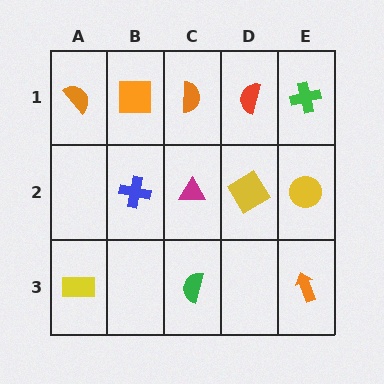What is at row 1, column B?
An orange square.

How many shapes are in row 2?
4 shapes.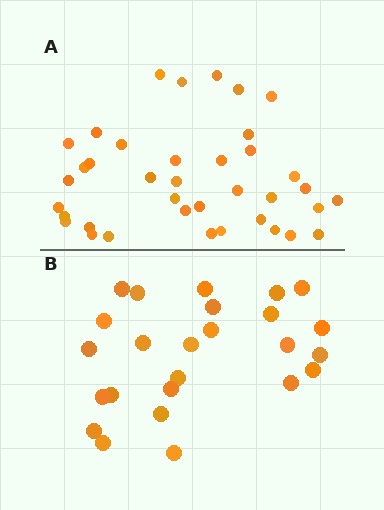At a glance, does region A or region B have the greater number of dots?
Region A (the top region) has more dots.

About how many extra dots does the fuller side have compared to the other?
Region A has approximately 15 more dots than region B.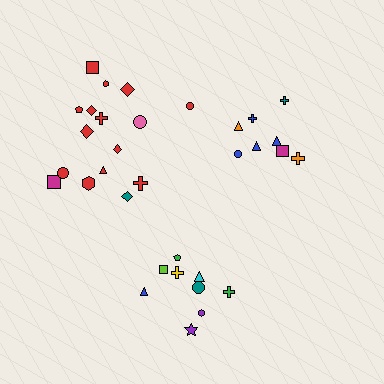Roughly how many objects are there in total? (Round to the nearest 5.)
Roughly 35 objects in total.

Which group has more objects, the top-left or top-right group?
The top-left group.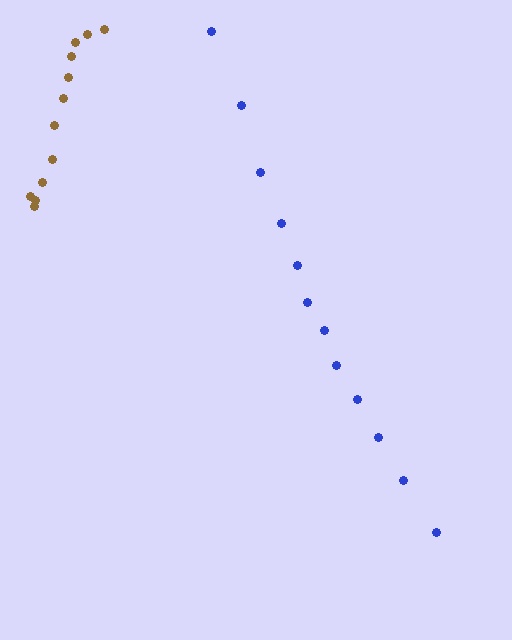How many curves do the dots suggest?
There are 2 distinct paths.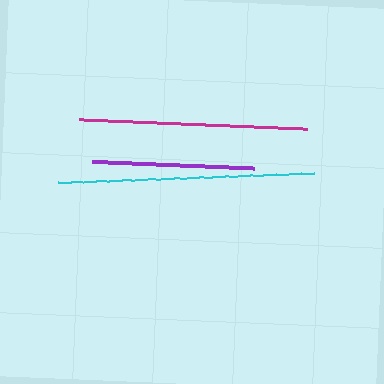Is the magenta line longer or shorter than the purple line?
The magenta line is longer than the purple line.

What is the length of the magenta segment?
The magenta segment is approximately 229 pixels long.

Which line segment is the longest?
The cyan line is the longest at approximately 256 pixels.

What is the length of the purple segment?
The purple segment is approximately 162 pixels long.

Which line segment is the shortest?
The purple line is the shortest at approximately 162 pixels.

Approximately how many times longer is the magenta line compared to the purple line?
The magenta line is approximately 1.4 times the length of the purple line.